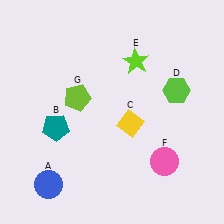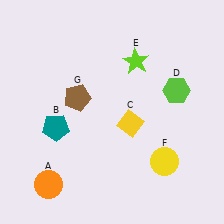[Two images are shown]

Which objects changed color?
A changed from blue to orange. F changed from pink to yellow. G changed from lime to brown.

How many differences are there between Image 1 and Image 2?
There are 3 differences between the two images.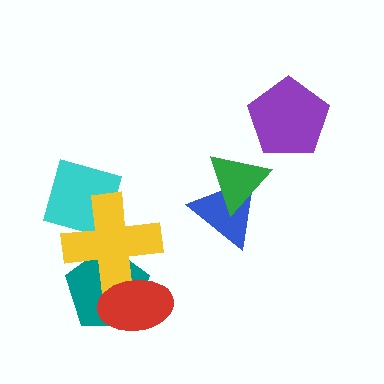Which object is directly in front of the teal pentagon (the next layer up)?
The yellow cross is directly in front of the teal pentagon.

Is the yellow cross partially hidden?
Yes, it is partially covered by another shape.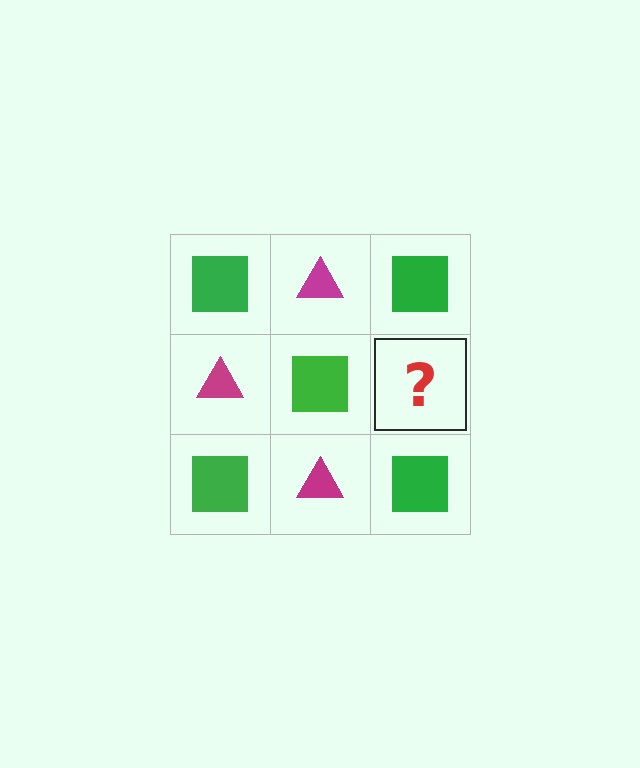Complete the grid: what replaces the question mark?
The question mark should be replaced with a magenta triangle.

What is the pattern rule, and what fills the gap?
The rule is that it alternates green square and magenta triangle in a checkerboard pattern. The gap should be filled with a magenta triangle.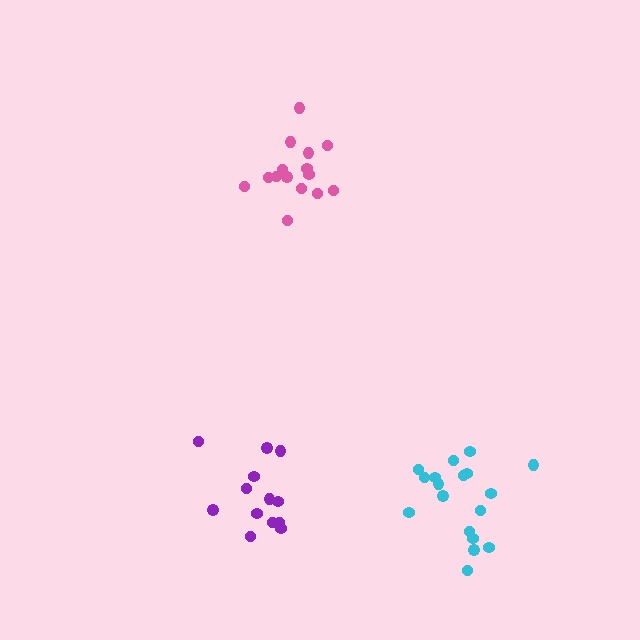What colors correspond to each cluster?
The clusters are colored: purple, pink, cyan.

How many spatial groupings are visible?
There are 3 spatial groupings.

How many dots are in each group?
Group 1: 13 dots, Group 2: 15 dots, Group 3: 18 dots (46 total).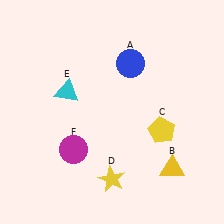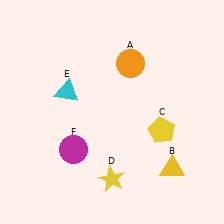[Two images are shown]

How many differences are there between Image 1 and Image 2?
There is 1 difference between the two images.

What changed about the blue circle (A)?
In Image 1, A is blue. In Image 2, it changed to orange.